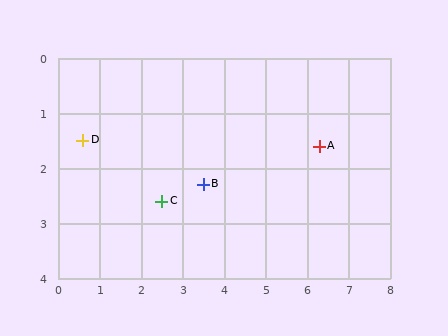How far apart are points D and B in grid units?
Points D and B are about 3.0 grid units apart.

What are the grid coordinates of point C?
Point C is at approximately (2.5, 2.6).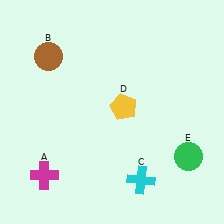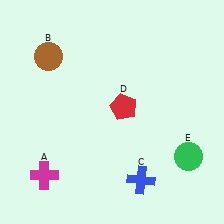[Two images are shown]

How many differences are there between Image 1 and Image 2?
There are 2 differences between the two images.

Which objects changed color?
C changed from cyan to blue. D changed from yellow to red.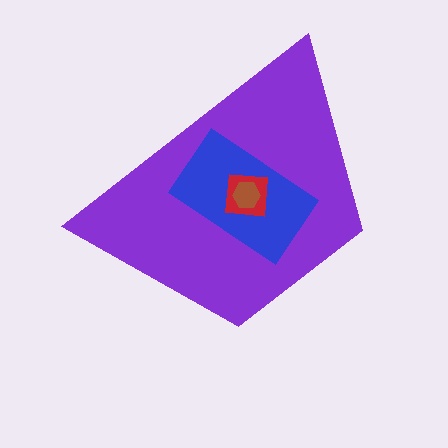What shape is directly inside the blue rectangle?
The red square.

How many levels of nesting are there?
4.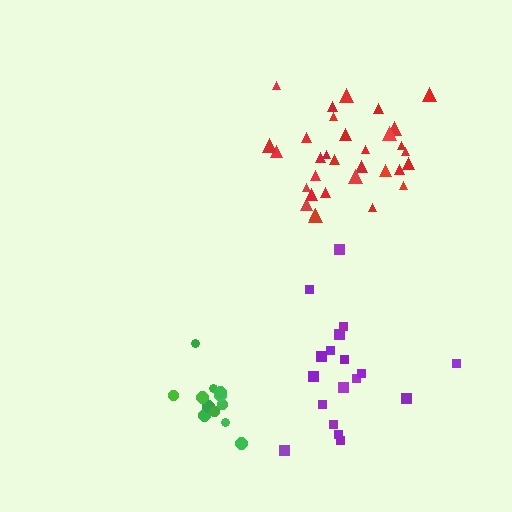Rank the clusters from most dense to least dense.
green, red, purple.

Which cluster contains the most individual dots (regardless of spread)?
Red (32).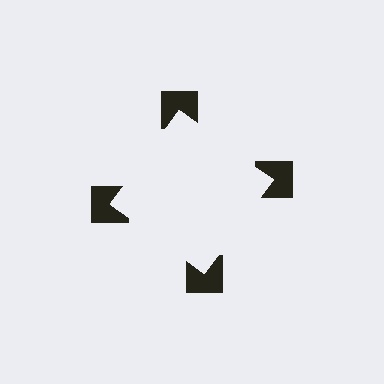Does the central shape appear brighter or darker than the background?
It typically appears slightly brighter than the background, even though no actual brightness change is drawn.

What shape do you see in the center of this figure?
An illusory square — its edges are inferred from the aligned wedge cuts in the notched squares, not physically drawn.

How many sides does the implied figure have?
4 sides.